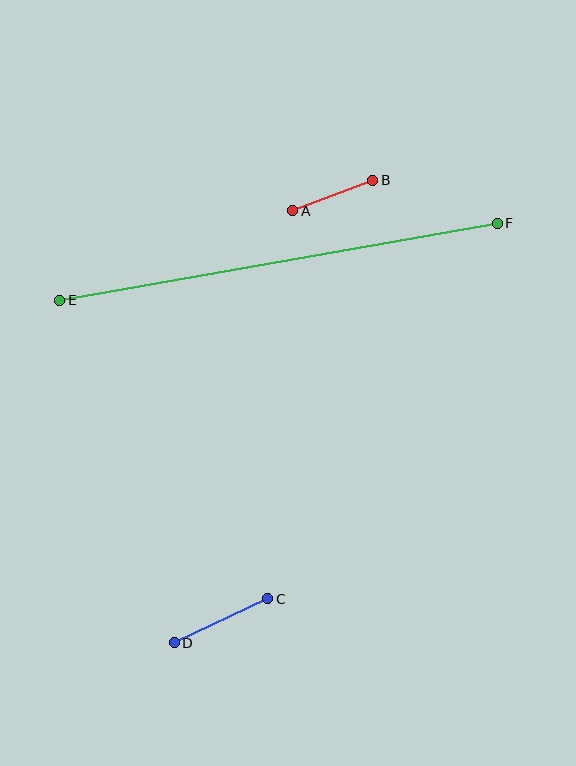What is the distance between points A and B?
The distance is approximately 86 pixels.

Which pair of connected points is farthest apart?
Points E and F are farthest apart.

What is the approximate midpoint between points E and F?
The midpoint is at approximately (279, 262) pixels.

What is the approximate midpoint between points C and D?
The midpoint is at approximately (221, 621) pixels.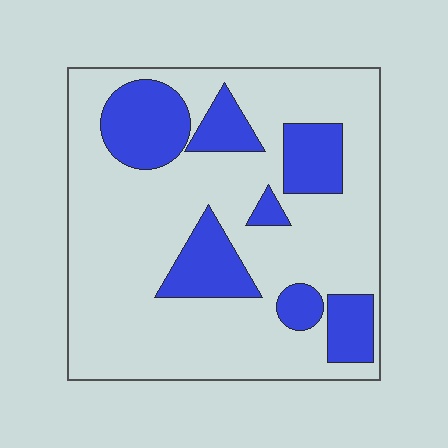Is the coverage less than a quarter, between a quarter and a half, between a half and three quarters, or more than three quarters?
Between a quarter and a half.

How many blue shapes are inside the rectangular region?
7.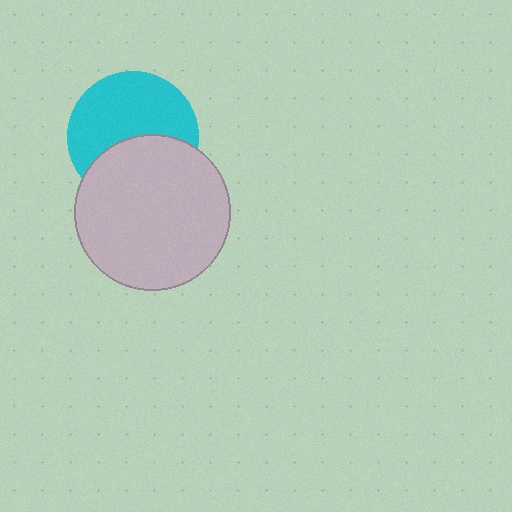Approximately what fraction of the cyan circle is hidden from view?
Roughly 41% of the cyan circle is hidden behind the light gray circle.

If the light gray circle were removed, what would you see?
You would see the complete cyan circle.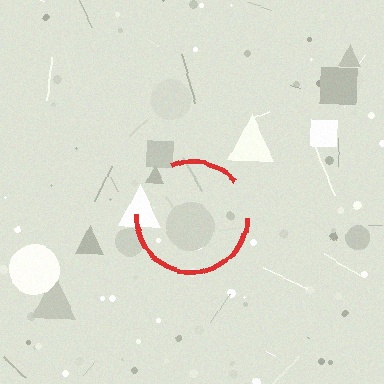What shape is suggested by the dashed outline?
The dashed outline suggests a circle.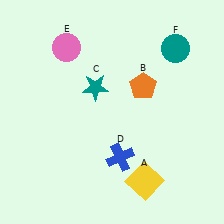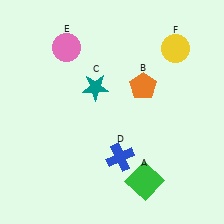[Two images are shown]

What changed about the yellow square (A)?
In Image 1, A is yellow. In Image 2, it changed to green.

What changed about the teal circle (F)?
In Image 1, F is teal. In Image 2, it changed to yellow.